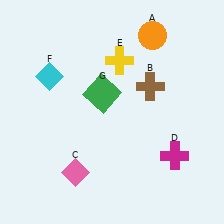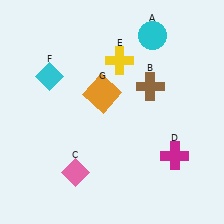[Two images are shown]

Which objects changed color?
A changed from orange to cyan. G changed from green to orange.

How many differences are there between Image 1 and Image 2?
There are 2 differences between the two images.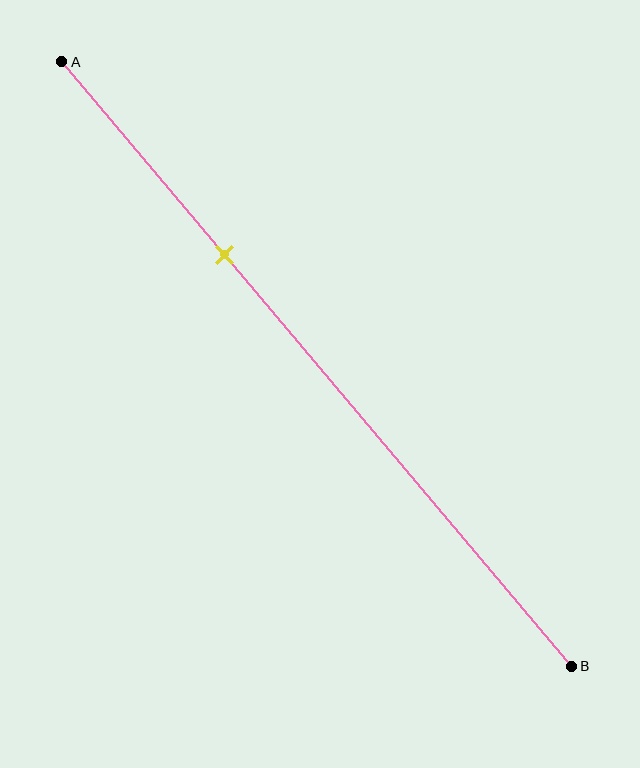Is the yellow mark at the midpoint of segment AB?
No, the mark is at about 30% from A, not at the 50% midpoint.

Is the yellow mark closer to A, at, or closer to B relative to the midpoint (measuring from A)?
The yellow mark is closer to point A than the midpoint of segment AB.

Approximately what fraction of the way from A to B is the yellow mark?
The yellow mark is approximately 30% of the way from A to B.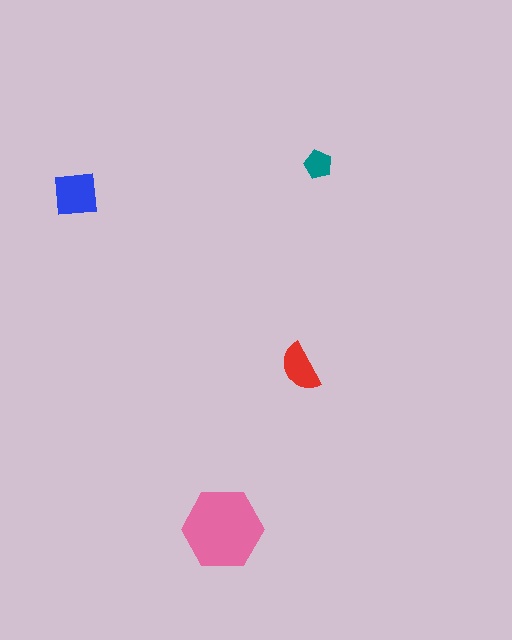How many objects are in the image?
There are 4 objects in the image.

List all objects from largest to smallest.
The pink hexagon, the blue square, the red semicircle, the teal pentagon.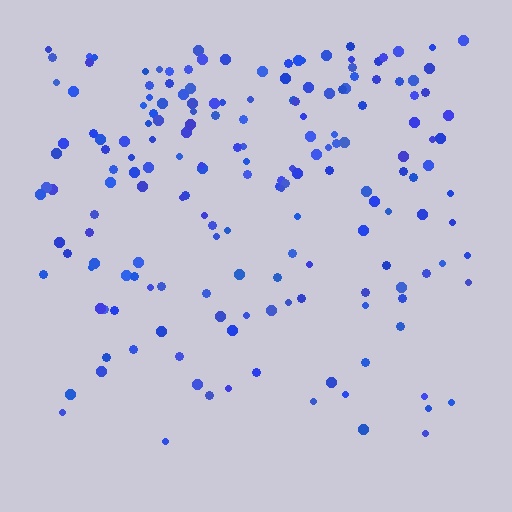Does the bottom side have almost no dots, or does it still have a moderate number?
Still a moderate number, just noticeably fewer than the top.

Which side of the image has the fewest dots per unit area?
The bottom.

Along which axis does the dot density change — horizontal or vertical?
Vertical.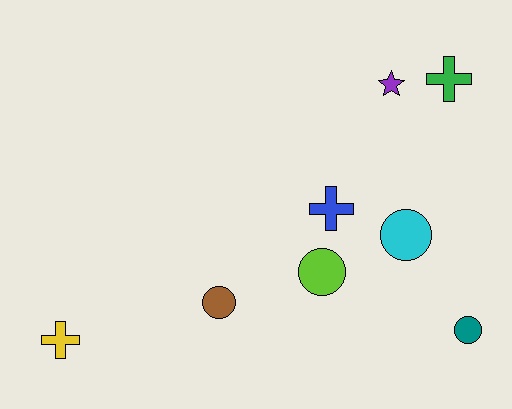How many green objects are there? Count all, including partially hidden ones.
There is 1 green object.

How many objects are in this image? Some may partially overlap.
There are 8 objects.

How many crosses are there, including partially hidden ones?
There are 3 crosses.